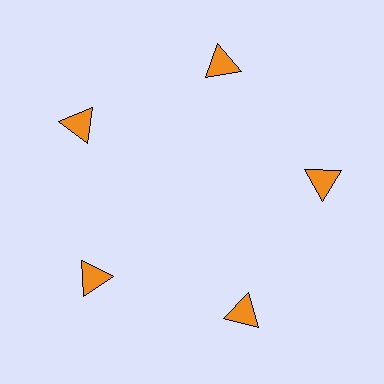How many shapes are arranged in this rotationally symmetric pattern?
There are 5 shapes, arranged in 5 groups of 1.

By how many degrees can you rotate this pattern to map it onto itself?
The pattern maps onto itself every 72 degrees of rotation.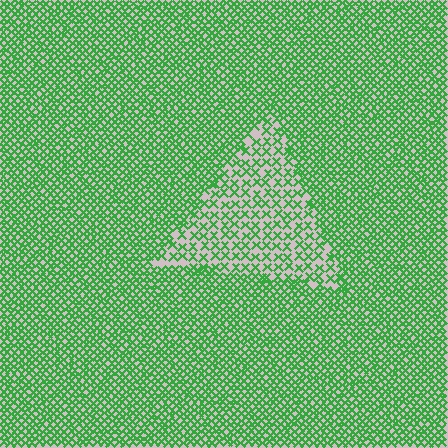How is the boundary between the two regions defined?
The boundary is defined by a change in element density (approximately 2.1x ratio). All elements are the same color, size, and shape.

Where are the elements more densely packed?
The elements are more densely packed outside the triangle boundary.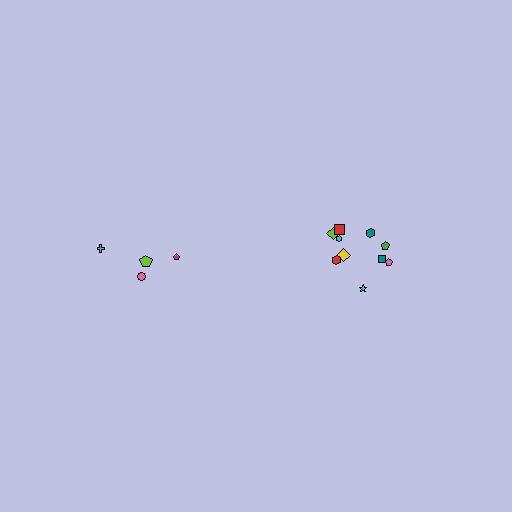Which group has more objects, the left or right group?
The right group.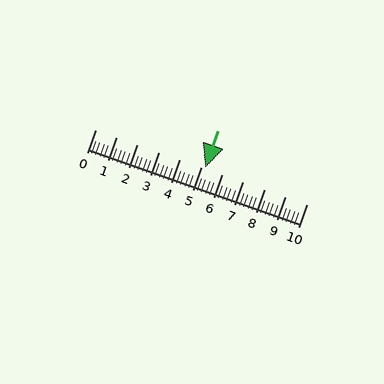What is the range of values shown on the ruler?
The ruler shows values from 0 to 10.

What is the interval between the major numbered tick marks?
The major tick marks are spaced 1 units apart.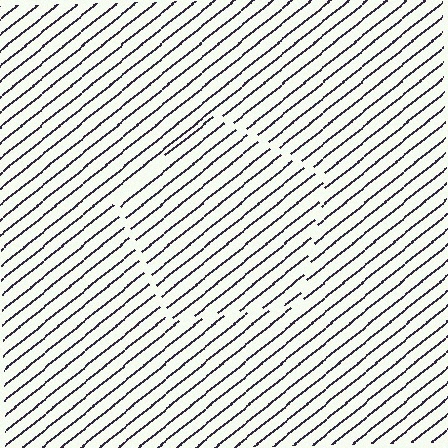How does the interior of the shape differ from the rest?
The interior of the shape contains the same grating, shifted by half a period — the contour is defined by the phase discontinuity where line-ends from the inner and outer gratings abut.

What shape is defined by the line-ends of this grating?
An illusory pentagon. The interior of the shape contains the same grating, shifted by half a period — the contour is defined by the phase discontinuity where line-ends from the inner and outer gratings abut.